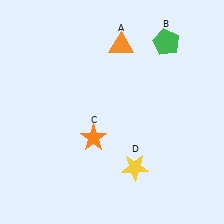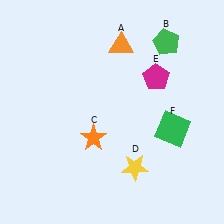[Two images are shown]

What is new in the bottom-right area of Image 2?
A green square (F) was added in the bottom-right area of Image 2.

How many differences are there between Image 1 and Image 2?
There are 2 differences between the two images.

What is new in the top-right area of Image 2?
A magenta pentagon (E) was added in the top-right area of Image 2.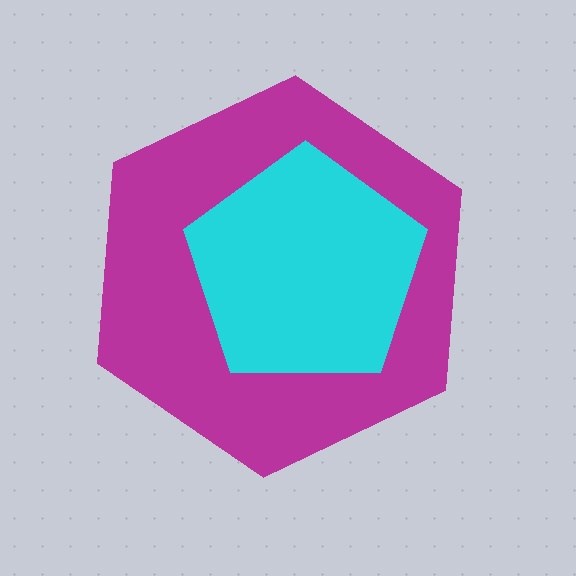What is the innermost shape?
The cyan pentagon.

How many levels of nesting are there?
2.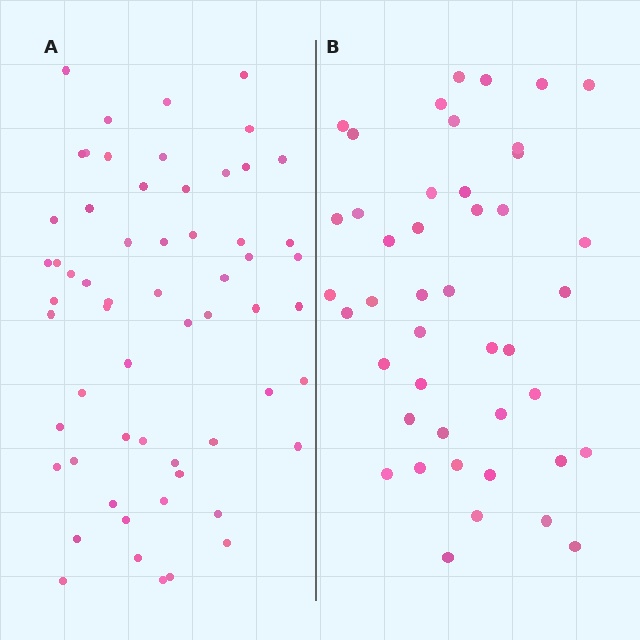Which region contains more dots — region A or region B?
Region A (the left region) has more dots.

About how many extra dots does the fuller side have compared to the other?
Region A has approximately 15 more dots than region B.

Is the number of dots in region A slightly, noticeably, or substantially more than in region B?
Region A has noticeably more, but not dramatically so. The ratio is roughly 1.4 to 1.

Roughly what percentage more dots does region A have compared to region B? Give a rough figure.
About 35% more.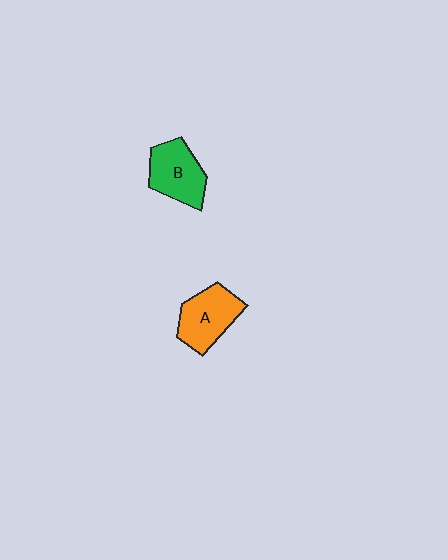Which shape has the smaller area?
Shape B (green).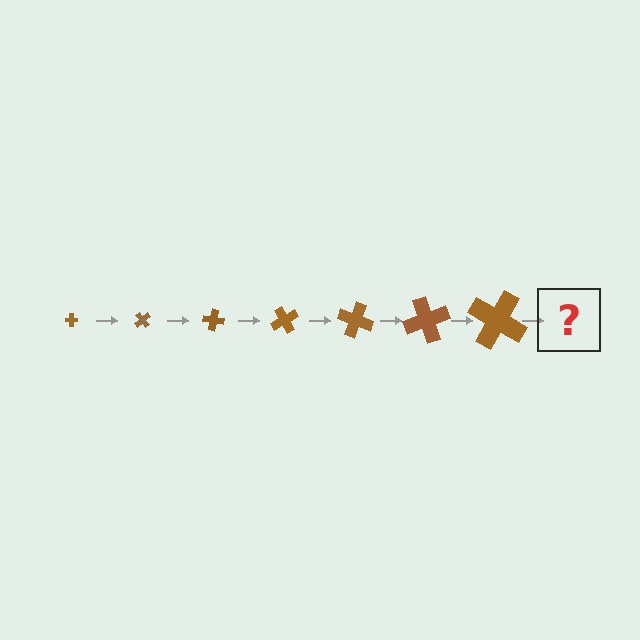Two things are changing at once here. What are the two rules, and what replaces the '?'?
The two rules are that the cross grows larger each step and it rotates 50 degrees each step. The '?' should be a cross, larger than the previous one and rotated 350 degrees from the start.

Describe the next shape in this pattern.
It should be a cross, larger than the previous one and rotated 350 degrees from the start.